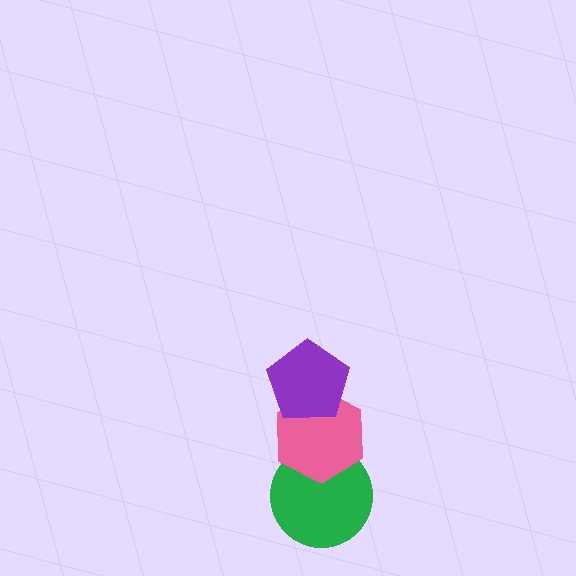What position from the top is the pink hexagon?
The pink hexagon is 2nd from the top.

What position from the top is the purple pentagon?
The purple pentagon is 1st from the top.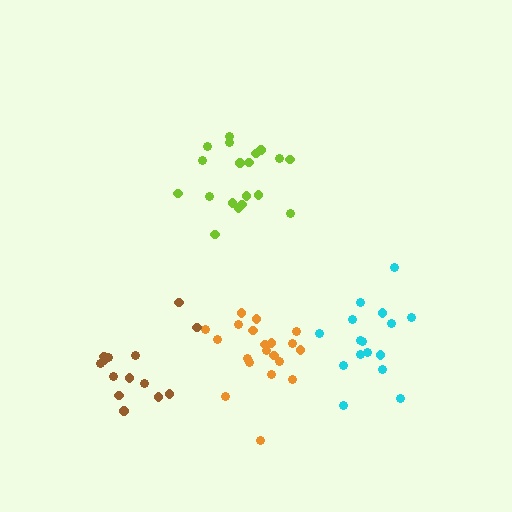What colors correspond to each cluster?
The clusters are colored: lime, cyan, orange, brown.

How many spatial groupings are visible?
There are 4 spatial groupings.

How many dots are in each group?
Group 1: 19 dots, Group 2: 16 dots, Group 3: 20 dots, Group 4: 14 dots (69 total).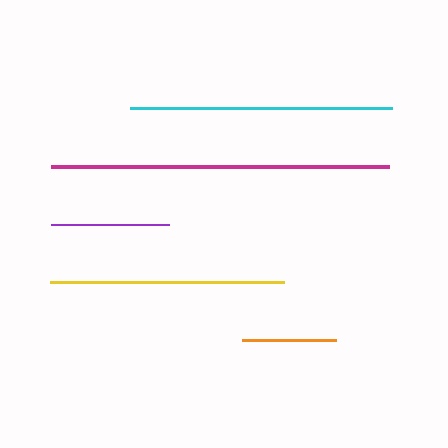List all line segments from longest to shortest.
From longest to shortest: magenta, cyan, yellow, purple, orange.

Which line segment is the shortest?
The orange line is the shortest at approximately 94 pixels.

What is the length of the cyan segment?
The cyan segment is approximately 262 pixels long.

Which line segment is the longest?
The magenta line is the longest at approximately 338 pixels.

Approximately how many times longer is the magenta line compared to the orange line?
The magenta line is approximately 3.6 times the length of the orange line.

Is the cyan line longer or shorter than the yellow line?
The cyan line is longer than the yellow line.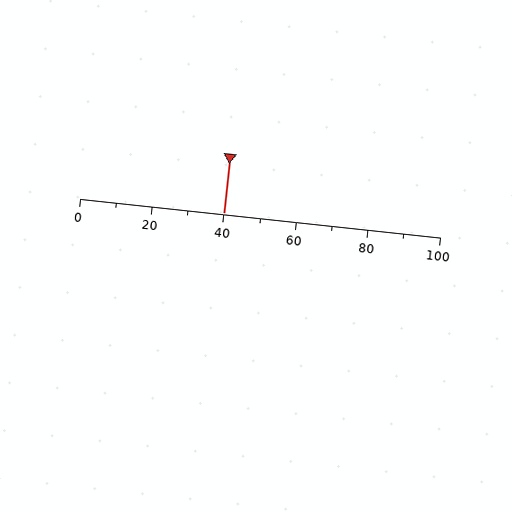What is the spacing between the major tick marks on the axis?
The major ticks are spaced 20 apart.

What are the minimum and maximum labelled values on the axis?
The axis runs from 0 to 100.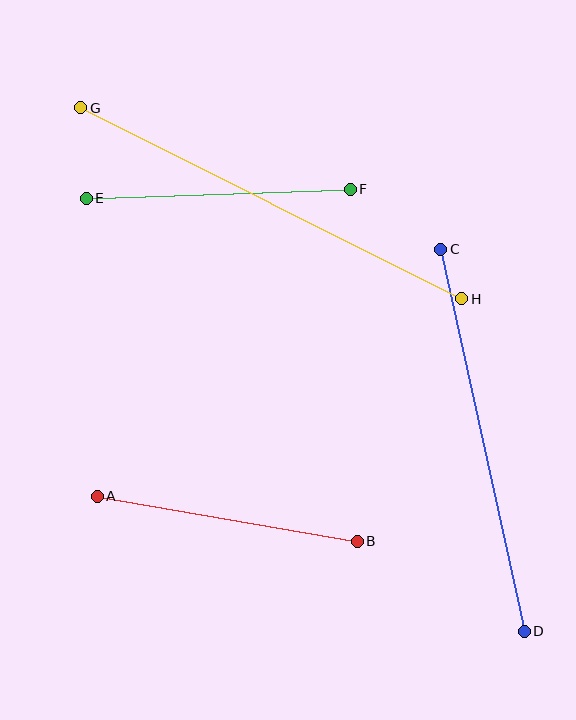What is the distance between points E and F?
The distance is approximately 264 pixels.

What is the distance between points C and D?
The distance is approximately 391 pixels.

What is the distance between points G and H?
The distance is approximately 426 pixels.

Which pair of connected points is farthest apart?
Points G and H are farthest apart.